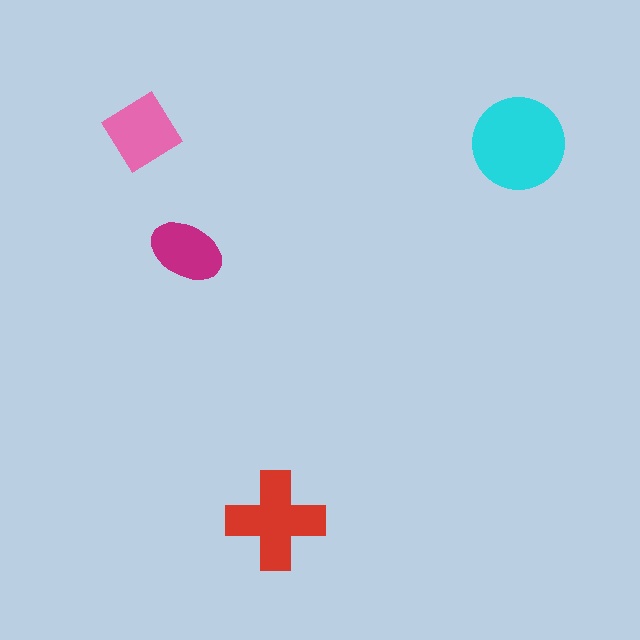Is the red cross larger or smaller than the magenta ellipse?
Larger.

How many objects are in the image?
There are 4 objects in the image.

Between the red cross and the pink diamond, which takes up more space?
The red cross.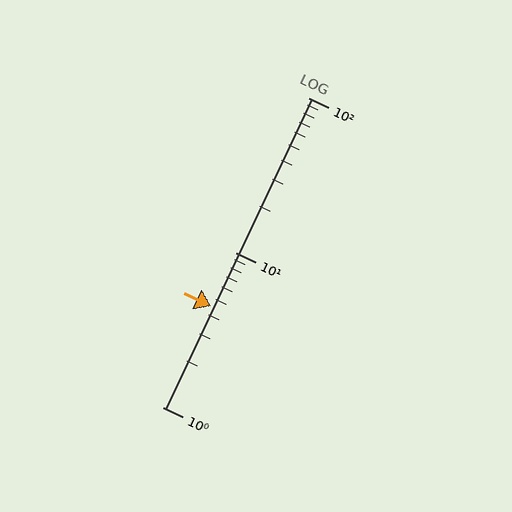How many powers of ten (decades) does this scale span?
The scale spans 2 decades, from 1 to 100.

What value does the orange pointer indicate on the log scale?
The pointer indicates approximately 4.5.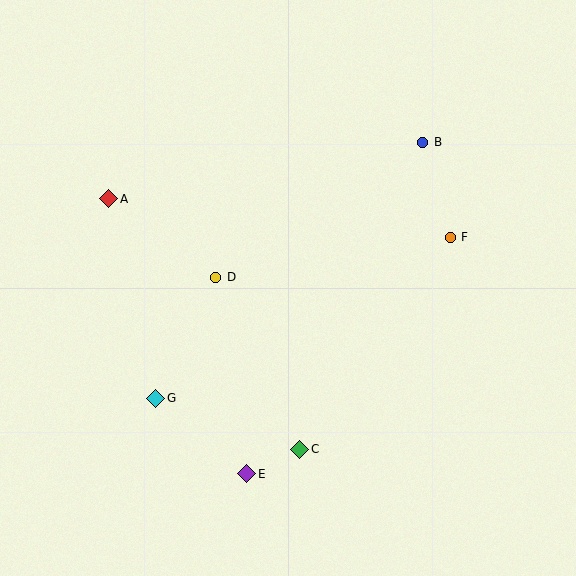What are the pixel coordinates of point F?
Point F is at (450, 237).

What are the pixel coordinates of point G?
Point G is at (156, 398).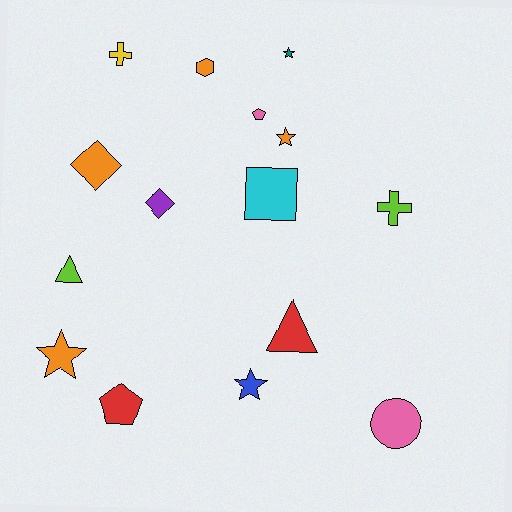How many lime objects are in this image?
There are 2 lime objects.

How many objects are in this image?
There are 15 objects.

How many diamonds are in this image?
There are 2 diamonds.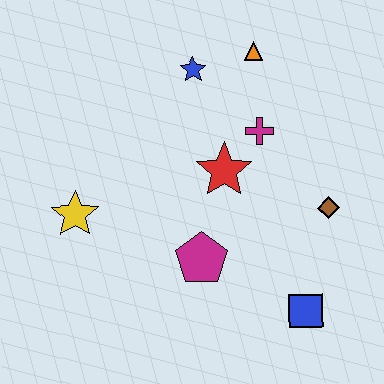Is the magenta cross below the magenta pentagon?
No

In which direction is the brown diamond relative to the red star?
The brown diamond is to the right of the red star.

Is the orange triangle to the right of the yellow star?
Yes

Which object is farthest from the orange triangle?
The blue square is farthest from the orange triangle.